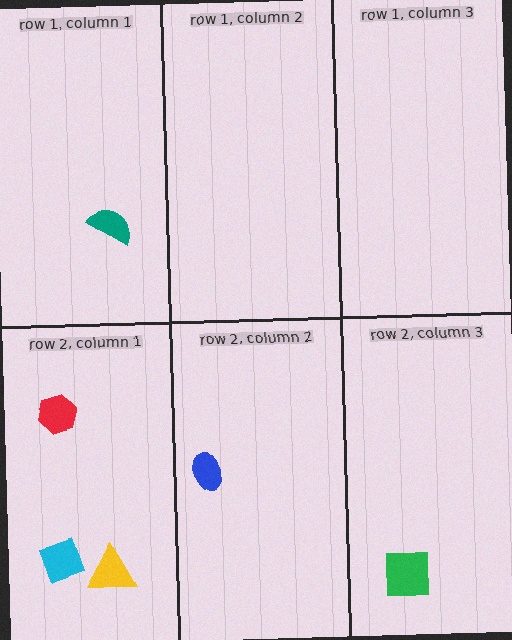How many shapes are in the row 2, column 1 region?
3.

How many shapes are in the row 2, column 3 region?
1.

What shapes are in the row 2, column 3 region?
The green square.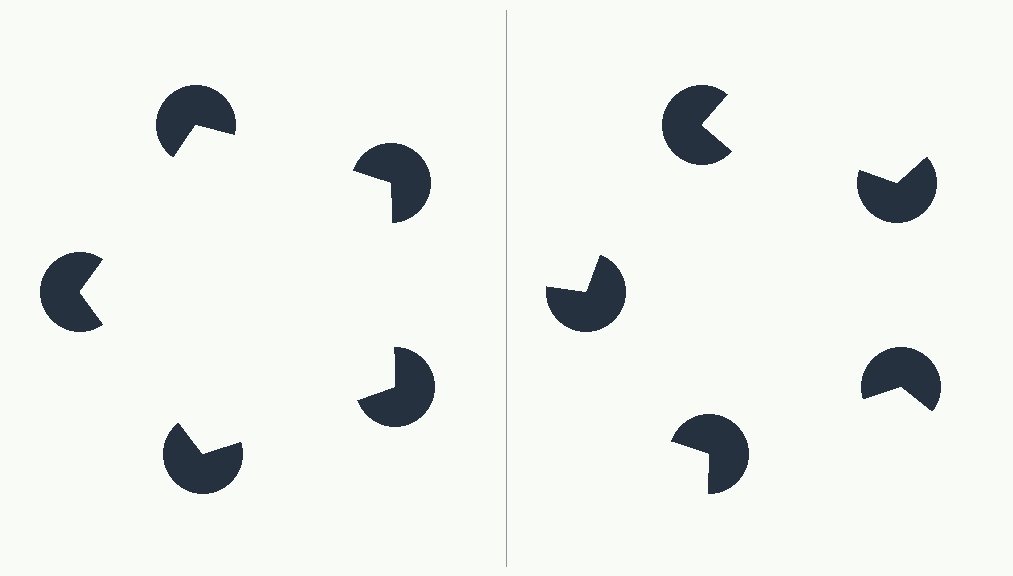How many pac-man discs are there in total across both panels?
10 — 5 on each side.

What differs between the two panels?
The pac-man discs are positioned identically on both sides; only the wedge orientations differ. On the left they align to a pentagon; on the right they are misaligned.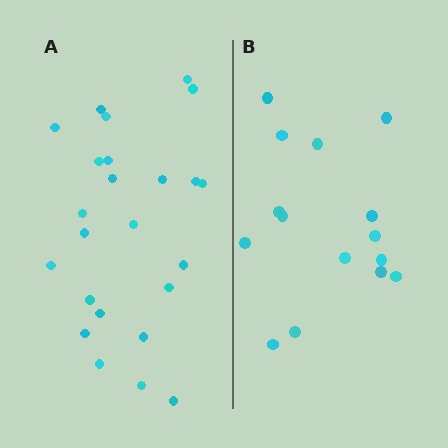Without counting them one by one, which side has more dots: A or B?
Region A (the left region) has more dots.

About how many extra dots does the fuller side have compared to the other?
Region A has roughly 8 or so more dots than region B.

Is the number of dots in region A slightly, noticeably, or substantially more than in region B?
Region A has substantially more. The ratio is roughly 1.6 to 1.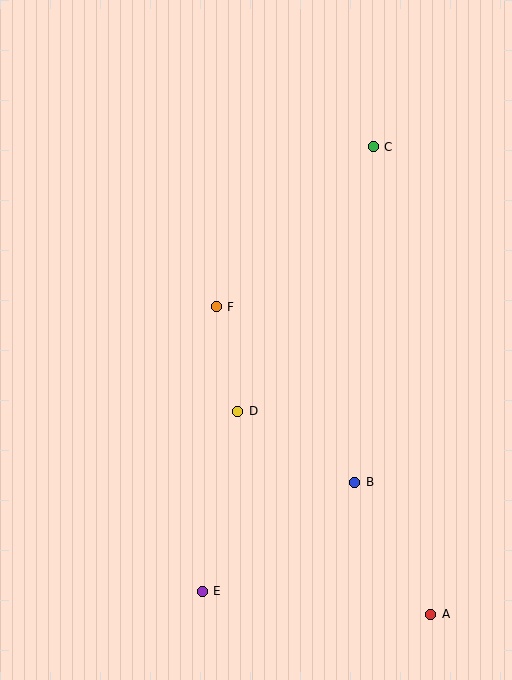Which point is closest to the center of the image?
Point F at (216, 307) is closest to the center.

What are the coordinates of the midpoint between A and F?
The midpoint between A and F is at (323, 460).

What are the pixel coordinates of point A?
Point A is at (431, 614).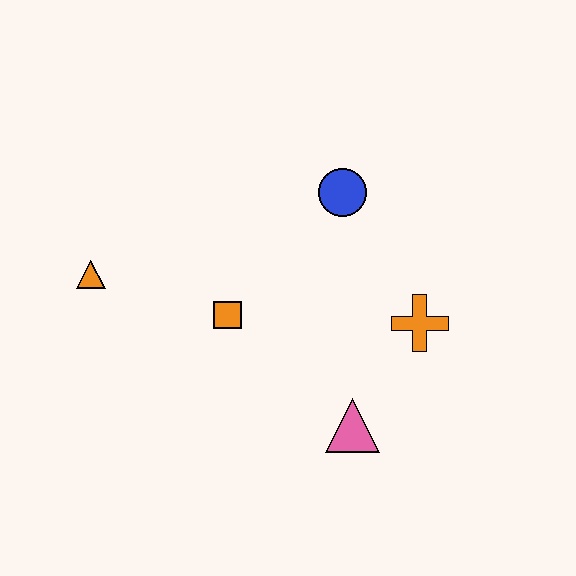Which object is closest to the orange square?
The orange triangle is closest to the orange square.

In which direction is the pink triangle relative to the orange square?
The pink triangle is to the right of the orange square.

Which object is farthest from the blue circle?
The orange triangle is farthest from the blue circle.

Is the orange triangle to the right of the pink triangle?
No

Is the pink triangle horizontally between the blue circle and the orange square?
No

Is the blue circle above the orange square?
Yes